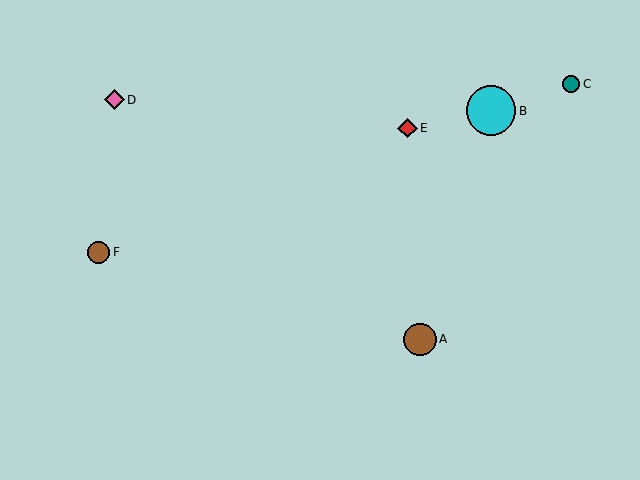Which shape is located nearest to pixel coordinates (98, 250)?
The brown circle (labeled F) at (99, 252) is nearest to that location.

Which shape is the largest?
The cyan circle (labeled B) is the largest.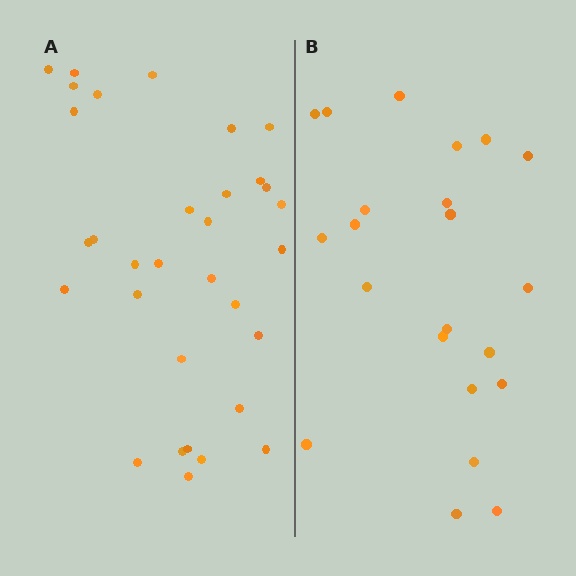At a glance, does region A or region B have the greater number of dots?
Region A (the left region) has more dots.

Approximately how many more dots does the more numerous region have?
Region A has roughly 10 or so more dots than region B.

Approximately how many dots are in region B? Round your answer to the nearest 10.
About 20 dots. (The exact count is 22, which rounds to 20.)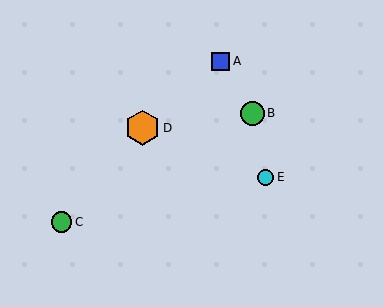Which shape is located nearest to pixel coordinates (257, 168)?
The cyan circle (labeled E) at (266, 177) is nearest to that location.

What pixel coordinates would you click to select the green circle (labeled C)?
Click at (62, 222) to select the green circle C.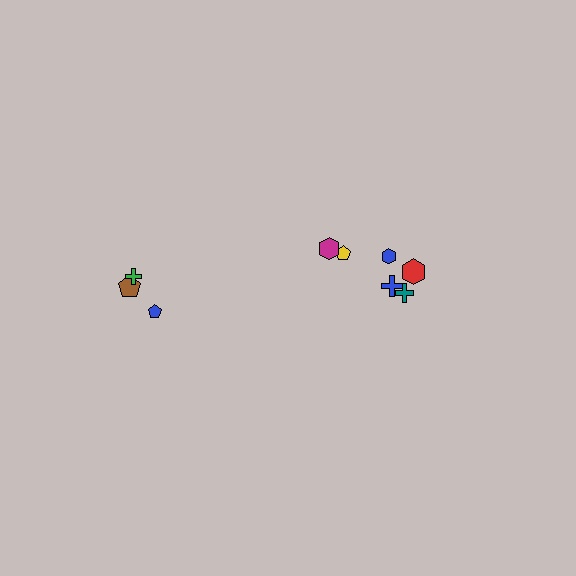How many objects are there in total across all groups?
There are 9 objects.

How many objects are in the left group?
There are 3 objects.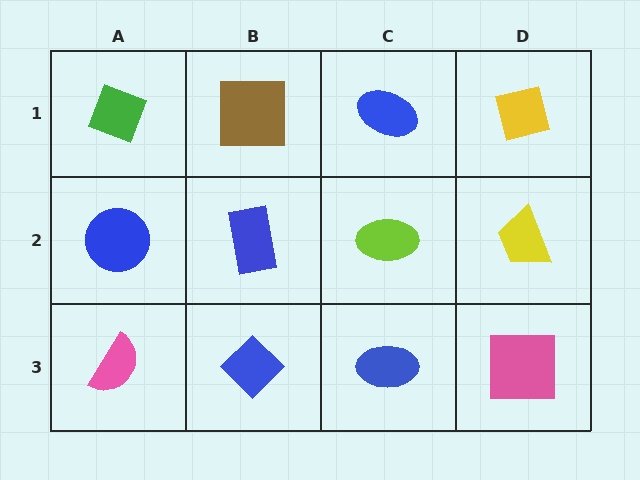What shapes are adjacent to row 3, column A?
A blue circle (row 2, column A), a blue diamond (row 3, column B).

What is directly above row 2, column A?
A green diamond.